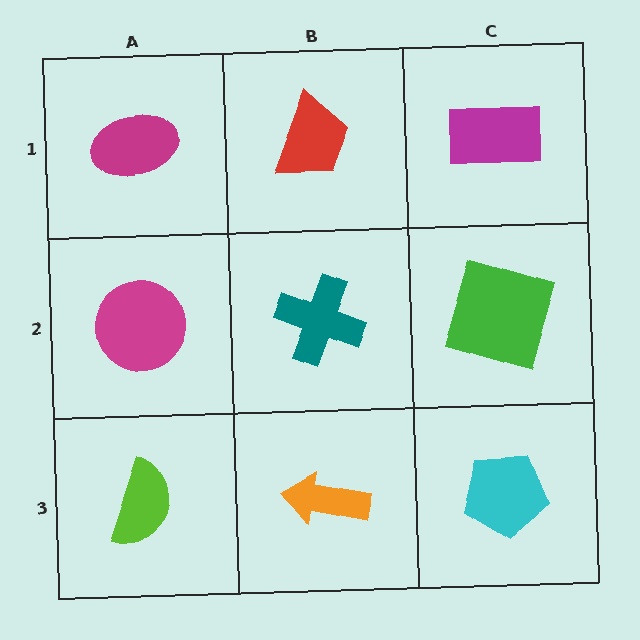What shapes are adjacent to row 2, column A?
A magenta ellipse (row 1, column A), a lime semicircle (row 3, column A), a teal cross (row 2, column B).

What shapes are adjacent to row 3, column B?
A teal cross (row 2, column B), a lime semicircle (row 3, column A), a cyan pentagon (row 3, column C).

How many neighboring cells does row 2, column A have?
3.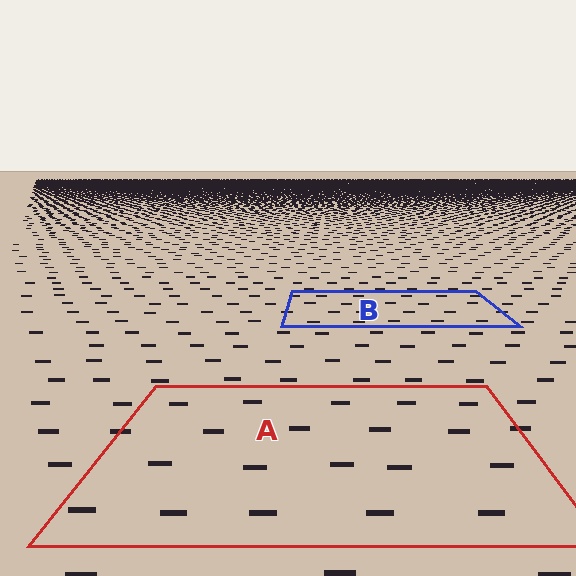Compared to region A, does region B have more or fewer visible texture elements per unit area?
Region B has more texture elements per unit area — they are packed more densely because it is farther away.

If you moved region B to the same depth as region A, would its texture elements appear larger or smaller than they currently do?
They would appear larger. At a closer depth, the same texture elements are projected at a bigger on-screen size.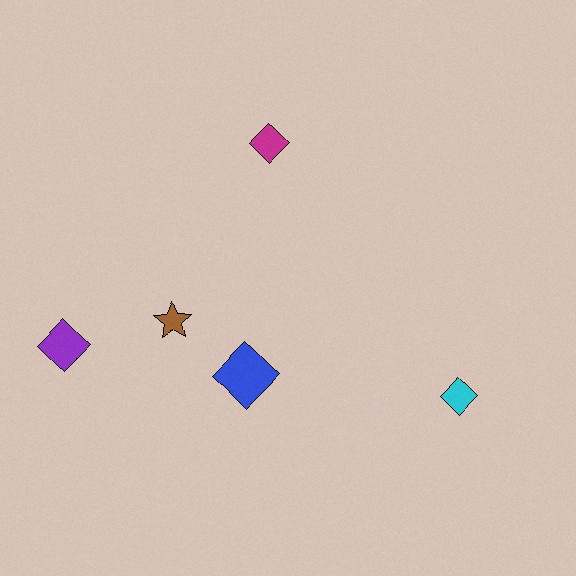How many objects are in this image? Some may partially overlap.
There are 5 objects.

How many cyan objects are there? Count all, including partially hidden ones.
There is 1 cyan object.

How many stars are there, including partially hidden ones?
There is 1 star.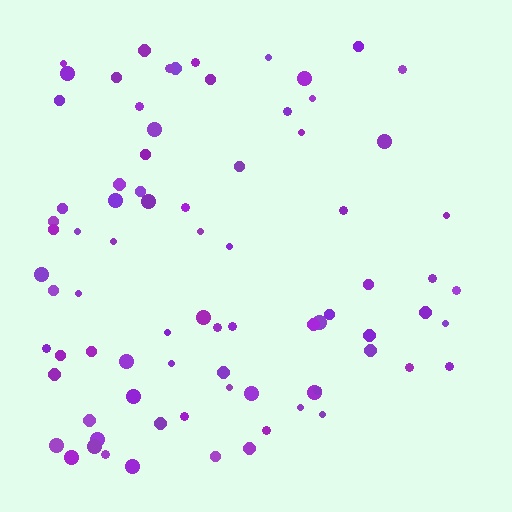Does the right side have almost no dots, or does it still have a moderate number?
Still a moderate number, just noticeably fewer than the left.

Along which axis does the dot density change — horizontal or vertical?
Horizontal.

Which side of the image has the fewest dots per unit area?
The right.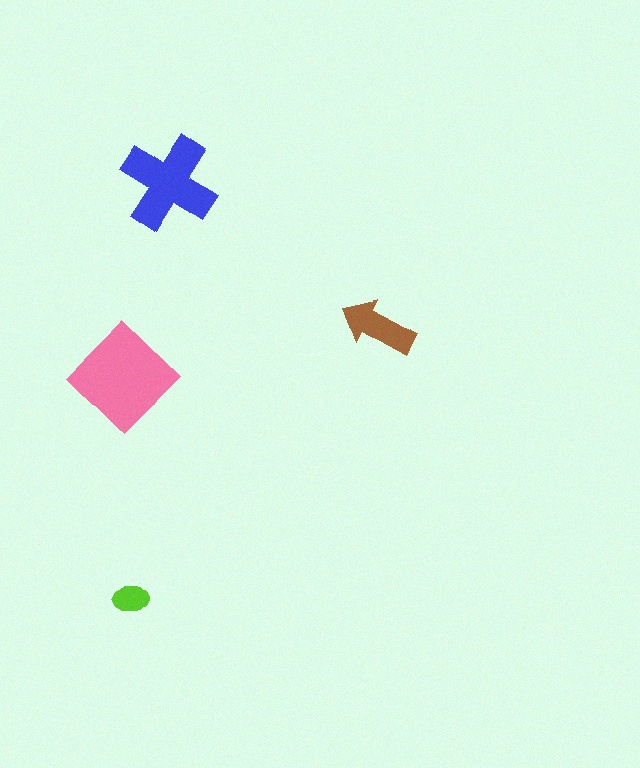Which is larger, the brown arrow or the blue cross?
The blue cross.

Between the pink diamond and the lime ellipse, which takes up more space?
The pink diamond.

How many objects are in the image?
There are 4 objects in the image.